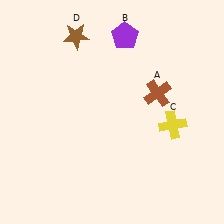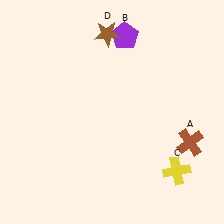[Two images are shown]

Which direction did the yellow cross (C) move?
The yellow cross (C) moved down.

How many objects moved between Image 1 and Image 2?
3 objects moved between the two images.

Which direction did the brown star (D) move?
The brown star (D) moved right.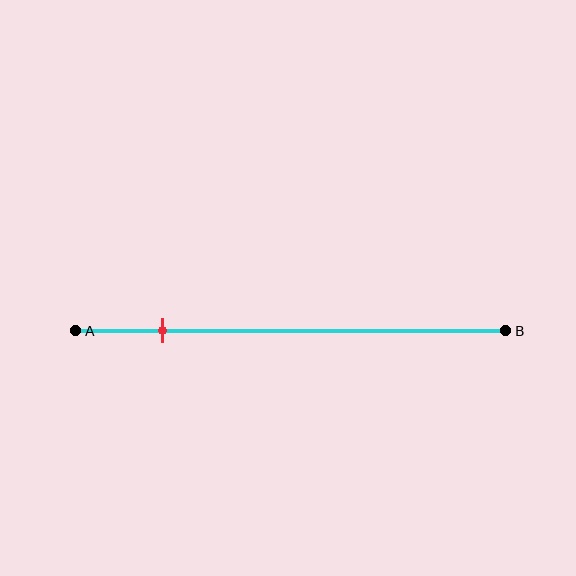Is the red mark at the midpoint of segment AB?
No, the mark is at about 20% from A, not at the 50% midpoint.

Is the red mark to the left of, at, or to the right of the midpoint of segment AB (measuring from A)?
The red mark is to the left of the midpoint of segment AB.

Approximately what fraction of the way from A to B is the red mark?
The red mark is approximately 20% of the way from A to B.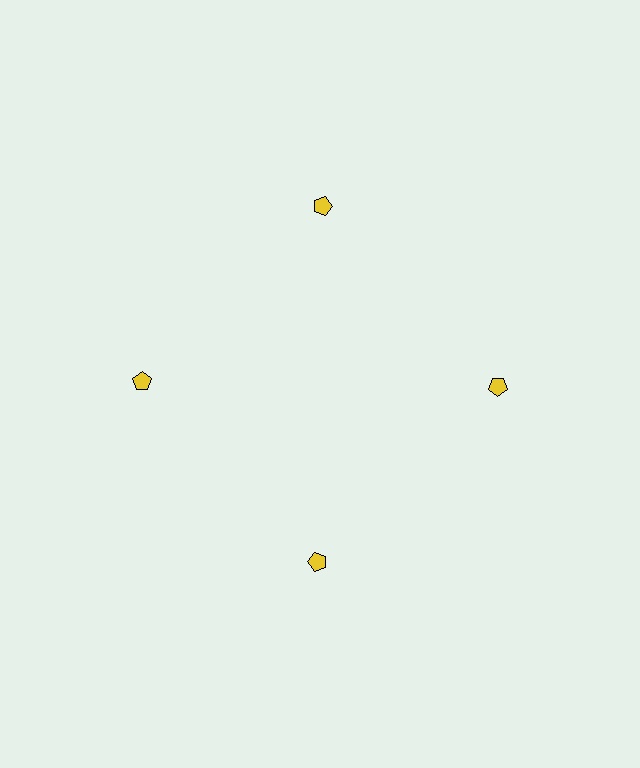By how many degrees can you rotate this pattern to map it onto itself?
The pattern maps onto itself every 90 degrees of rotation.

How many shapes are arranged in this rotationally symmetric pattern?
There are 4 shapes, arranged in 4 groups of 1.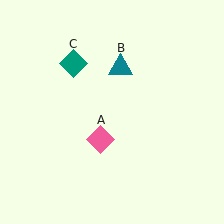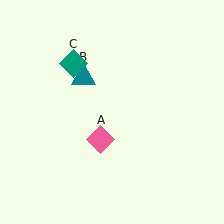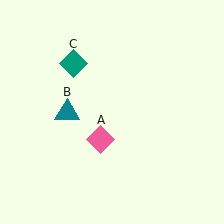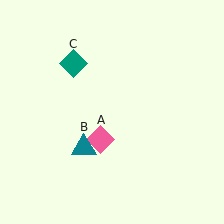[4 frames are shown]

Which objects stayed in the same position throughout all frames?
Pink diamond (object A) and teal diamond (object C) remained stationary.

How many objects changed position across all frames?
1 object changed position: teal triangle (object B).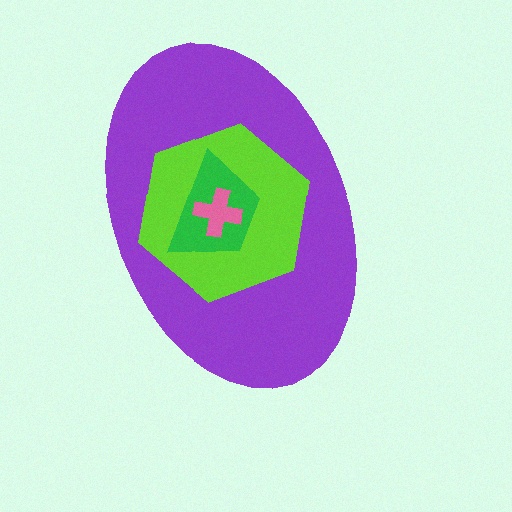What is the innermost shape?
The pink cross.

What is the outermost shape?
The purple ellipse.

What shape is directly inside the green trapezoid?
The pink cross.